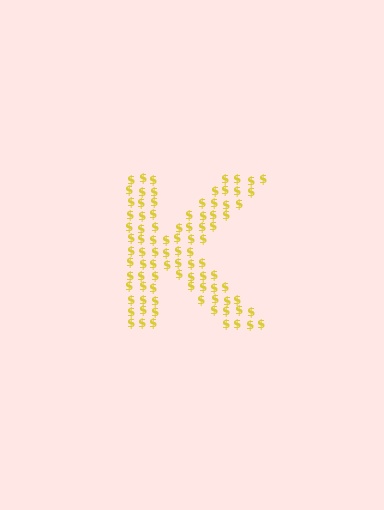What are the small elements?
The small elements are dollar signs.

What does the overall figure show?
The overall figure shows the letter K.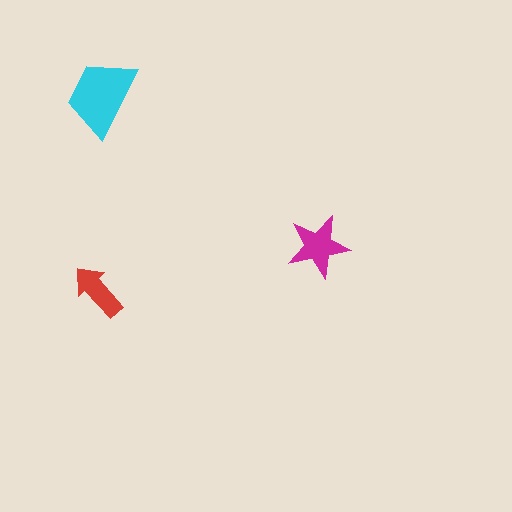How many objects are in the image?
There are 3 objects in the image.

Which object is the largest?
The cyan trapezoid.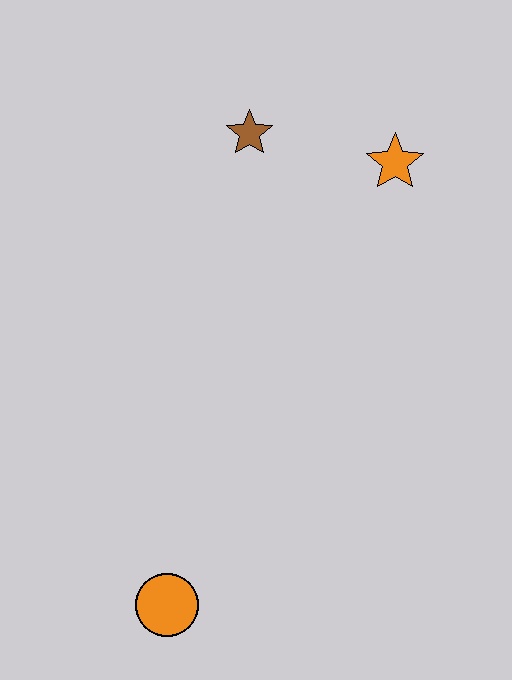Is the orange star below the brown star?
Yes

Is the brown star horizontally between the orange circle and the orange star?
Yes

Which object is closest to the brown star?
The orange star is closest to the brown star.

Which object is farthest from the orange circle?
The orange star is farthest from the orange circle.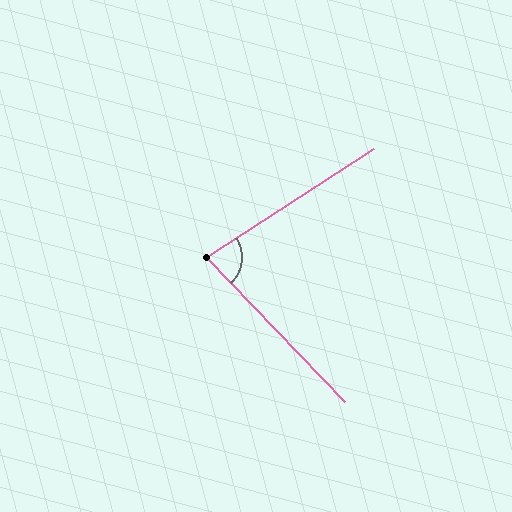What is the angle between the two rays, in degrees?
Approximately 79 degrees.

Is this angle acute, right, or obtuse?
It is acute.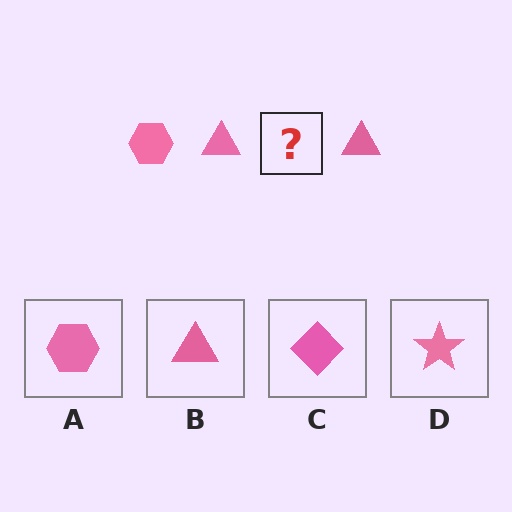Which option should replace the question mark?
Option A.